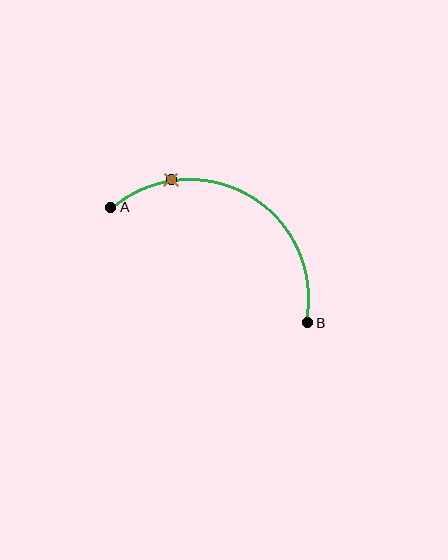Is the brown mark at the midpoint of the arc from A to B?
No. The brown mark lies on the arc but is closer to endpoint A. The arc midpoint would be at the point on the curve equidistant along the arc from both A and B.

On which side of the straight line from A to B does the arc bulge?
The arc bulges above the straight line connecting A and B.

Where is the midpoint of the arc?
The arc midpoint is the point on the curve farthest from the straight line joining A and B. It sits above that line.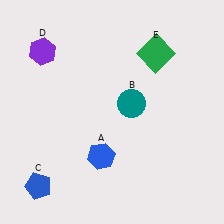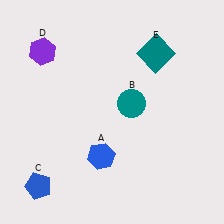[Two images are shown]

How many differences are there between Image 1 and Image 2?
There is 1 difference between the two images.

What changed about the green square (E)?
In Image 1, E is green. In Image 2, it changed to teal.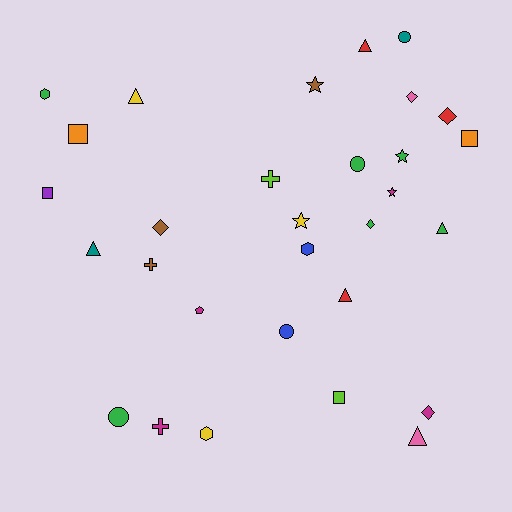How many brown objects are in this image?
There are 3 brown objects.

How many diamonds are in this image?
There are 5 diamonds.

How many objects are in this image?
There are 30 objects.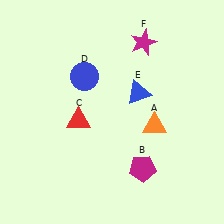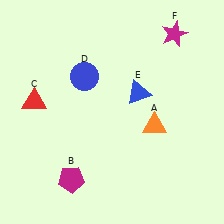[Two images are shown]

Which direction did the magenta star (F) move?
The magenta star (F) moved right.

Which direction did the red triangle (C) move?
The red triangle (C) moved left.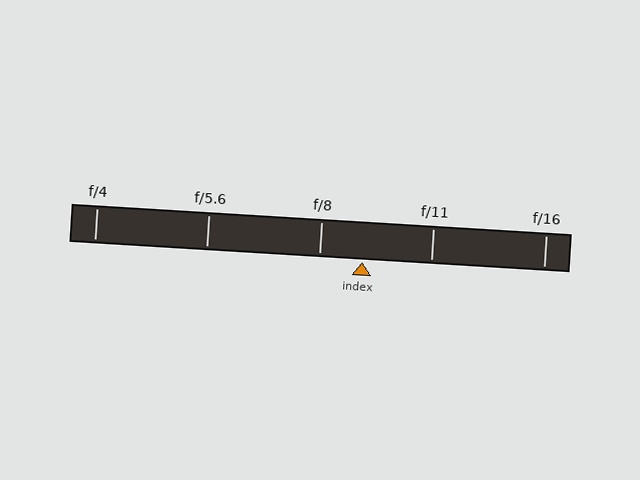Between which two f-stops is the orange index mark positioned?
The index mark is between f/8 and f/11.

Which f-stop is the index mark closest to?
The index mark is closest to f/8.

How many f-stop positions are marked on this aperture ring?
There are 5 f-stop positions marked.